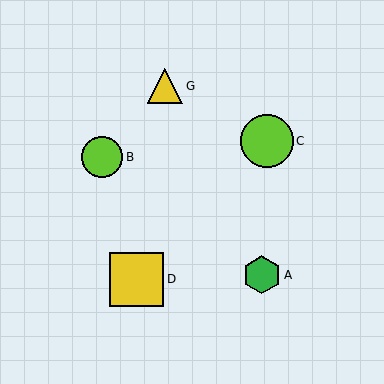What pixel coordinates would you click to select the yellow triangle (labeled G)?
Click at (165, 86) to select the yellow triangle G.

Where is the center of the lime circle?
The center of the lime circle is at (102, 157).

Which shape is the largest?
The yellow square (labeled D) is the largest.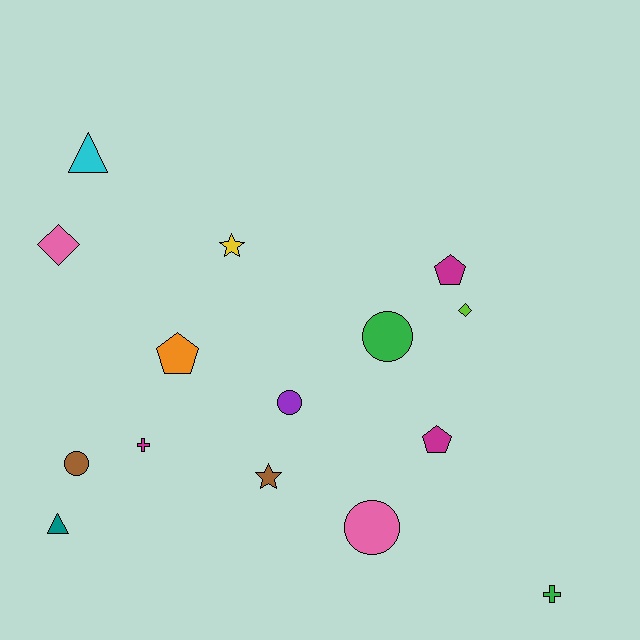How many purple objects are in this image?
There is 1 purple object.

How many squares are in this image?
There are no squares.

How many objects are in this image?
There are 15 objects.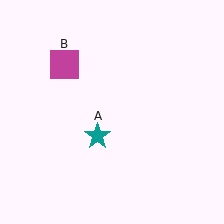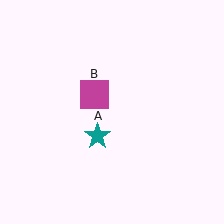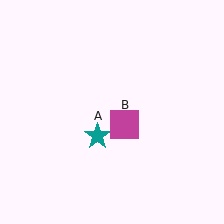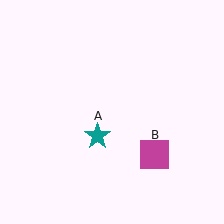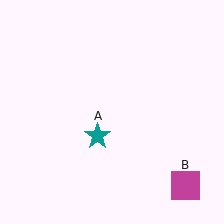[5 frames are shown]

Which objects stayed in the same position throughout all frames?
Teal star (object A) remained stationary.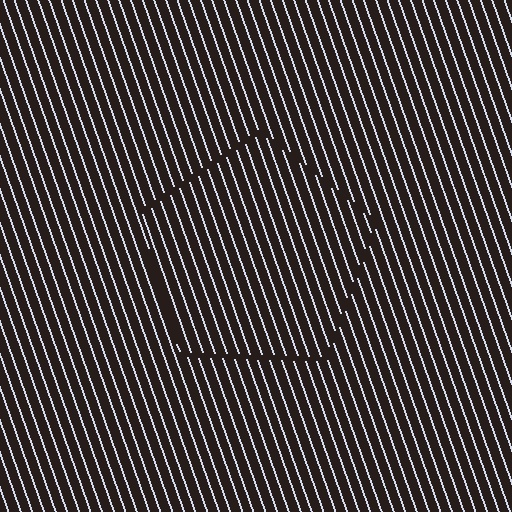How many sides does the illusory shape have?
5 sides — the line-ends trace a pentagon.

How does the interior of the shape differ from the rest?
The interior of the shape contains the same grating, shifted by half a period — the contour is defined by the phase discontinuity where line-ends from the inner and outer gratings abut.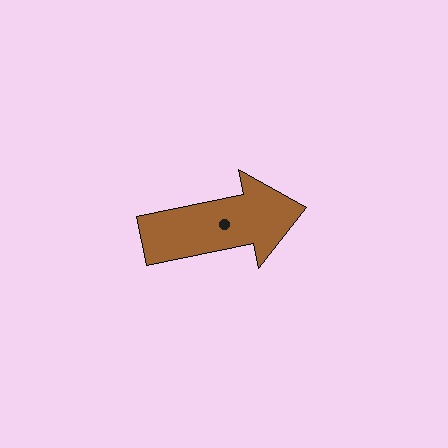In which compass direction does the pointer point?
East.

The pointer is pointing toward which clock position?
Roughly 3 o'clock.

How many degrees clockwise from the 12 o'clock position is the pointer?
Approximately 78 degrees.